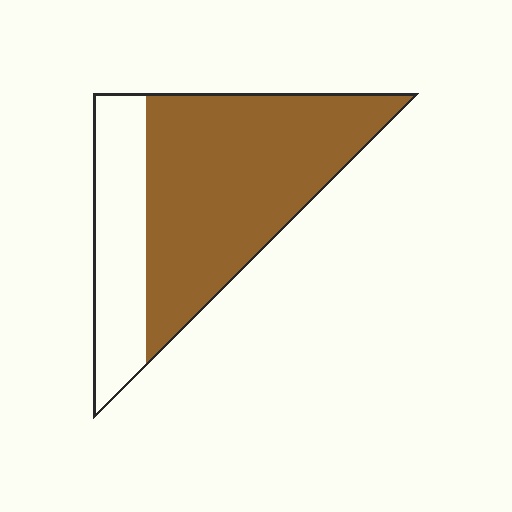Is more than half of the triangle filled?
Yes.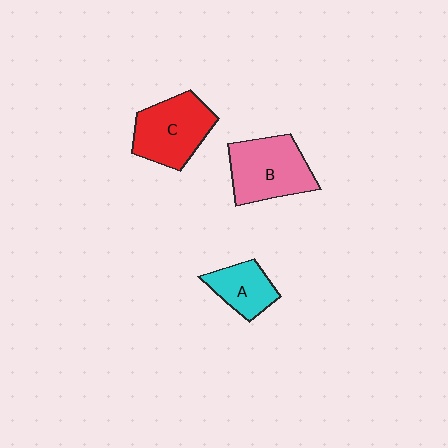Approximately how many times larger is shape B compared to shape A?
Approximately 1.7 times.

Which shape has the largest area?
Shape B (pink).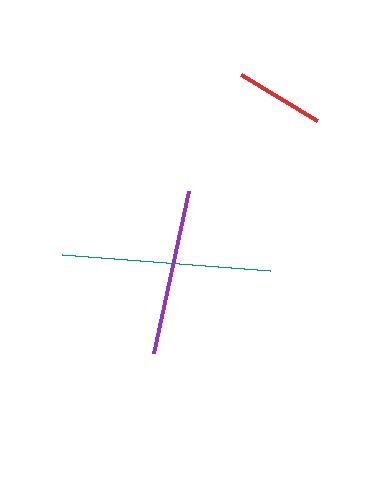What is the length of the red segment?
The red segment is approximately 89 pixels long.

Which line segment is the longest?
The teal line is the longest at approximately 209 pixels.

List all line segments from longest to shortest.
From longest to shortest: teal, purple, red.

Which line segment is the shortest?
The red line is the shortest at approximately 89 pixels.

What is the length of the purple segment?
The purple segment is approximately 166 pixels long.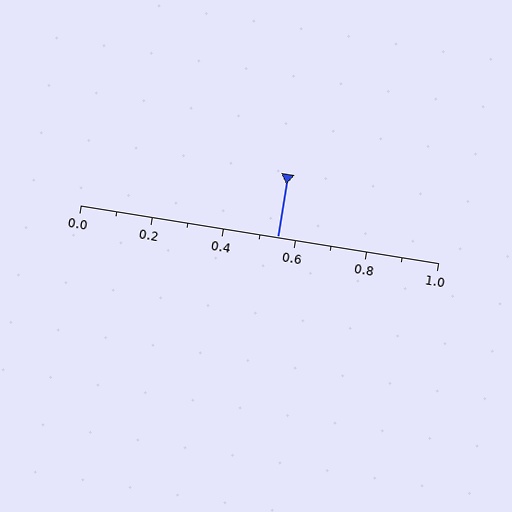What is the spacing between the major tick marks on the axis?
The major ticks are spaced 0.2 apart.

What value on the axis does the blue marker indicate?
The marker indicates approximately 0.55.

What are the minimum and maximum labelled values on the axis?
The axis runs from 0.0 to 1.0.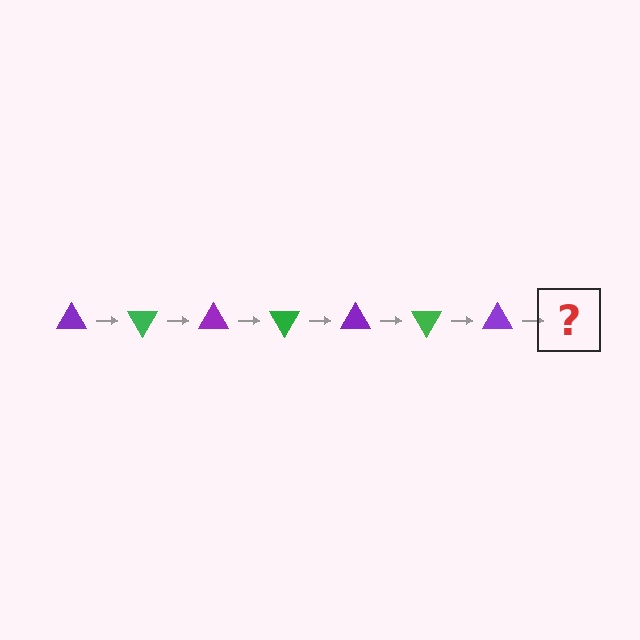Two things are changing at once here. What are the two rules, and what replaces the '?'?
The two rules are that it rotates 60 degrees each step and the color cycles through purple and green. The '?' should be a green triangle, rotated 420 degrees from the start.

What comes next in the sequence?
The next element should be a green triangle, rotated 420 degrees from the start.